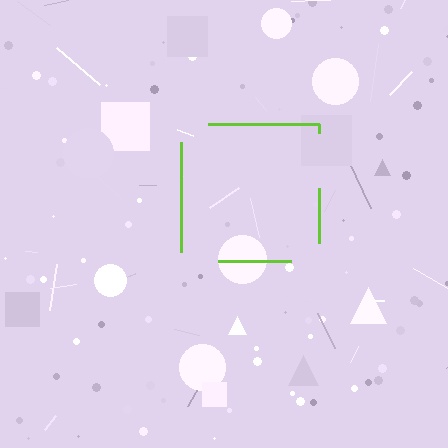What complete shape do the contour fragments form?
The contour fragments form a square.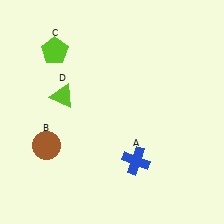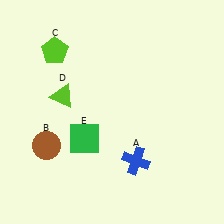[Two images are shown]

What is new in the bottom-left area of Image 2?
A green square (E) was added in the bottom-left area of Image 2.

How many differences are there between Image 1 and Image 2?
There is 1 difference between the two images.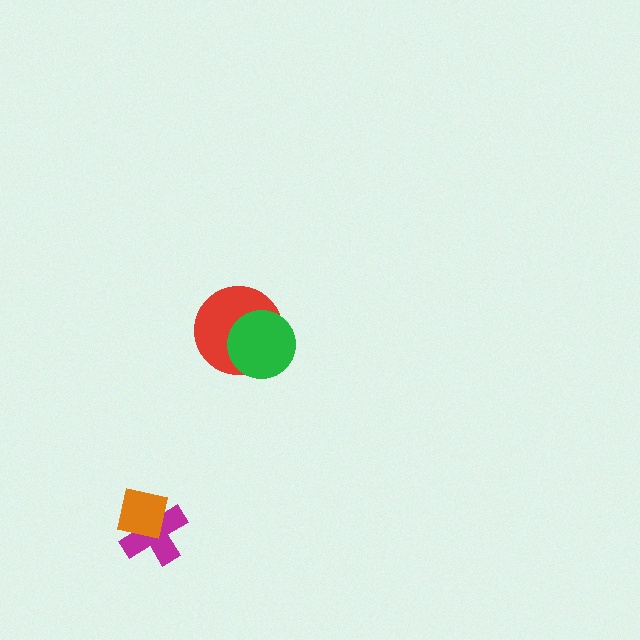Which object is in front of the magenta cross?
The orange square is in front of the magenta cross.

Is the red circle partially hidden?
Yes, it is partially covered by another shape.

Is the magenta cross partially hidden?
Yes, it is partially covered by another shape.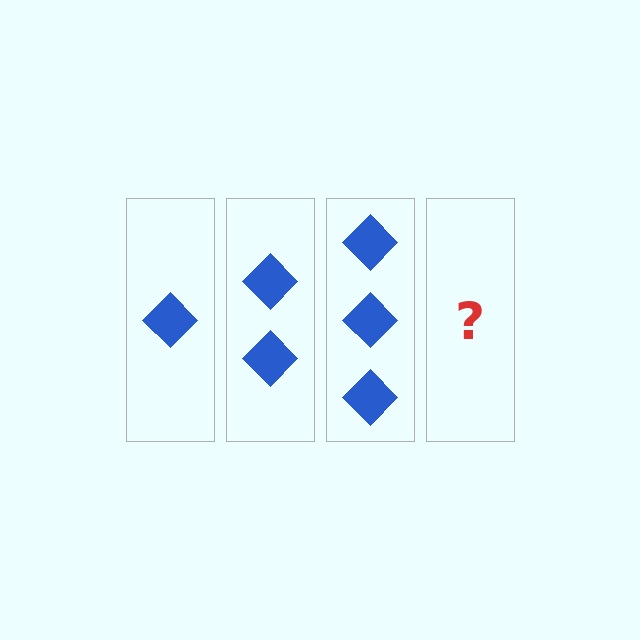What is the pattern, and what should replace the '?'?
The pattern is that each step adds one more diamond. The '?' should be 4 diamonds.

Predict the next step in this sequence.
The next step is 4 diamonds.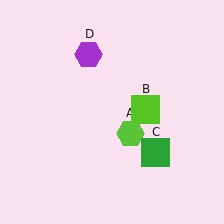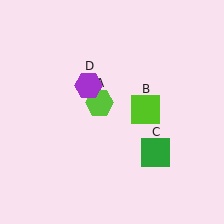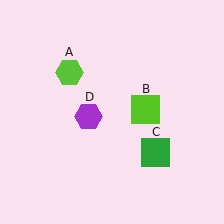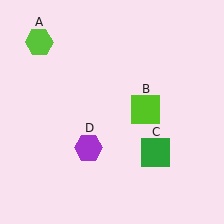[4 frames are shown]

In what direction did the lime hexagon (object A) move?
The lime hexagon (object A) moved up and to the left.